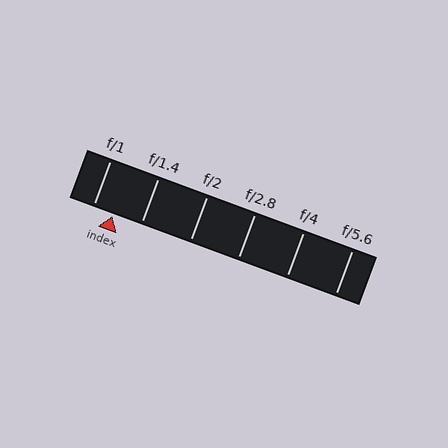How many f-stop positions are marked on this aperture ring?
There are 6 f-stop positions marked.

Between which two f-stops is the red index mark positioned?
The index mark is between f/1 and f/1.4.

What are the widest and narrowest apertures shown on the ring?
The widest aperture shown is f/1 and the narrowest is f/5.6.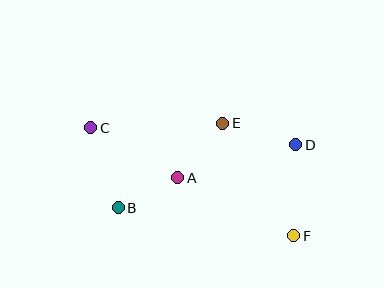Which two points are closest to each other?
Points A and B are closest to each other.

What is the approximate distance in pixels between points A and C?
The distance between A and C is approximately 100 pixels.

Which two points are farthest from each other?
Points C and F are farthest from each other.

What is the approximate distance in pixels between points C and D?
The distance between C and D is approximately 206 pixels.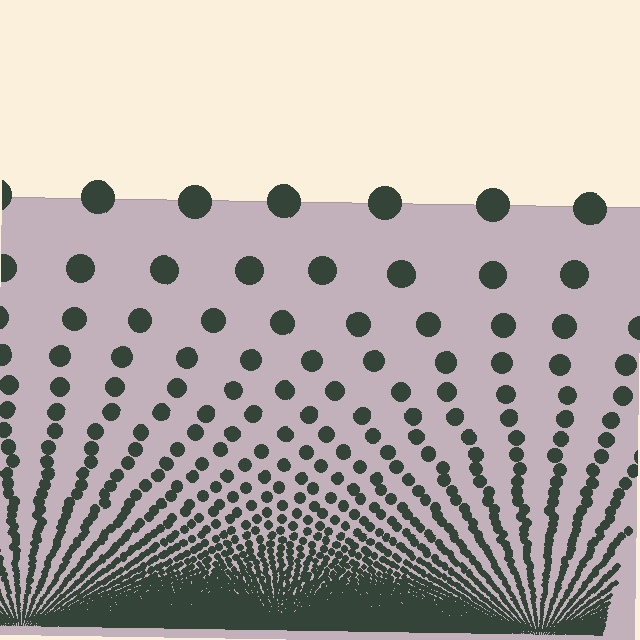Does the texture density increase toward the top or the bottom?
Density increases toward the bottom.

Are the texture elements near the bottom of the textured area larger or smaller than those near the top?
Smaller. The gradient is inverted — elements near the bottom are smaller and denser.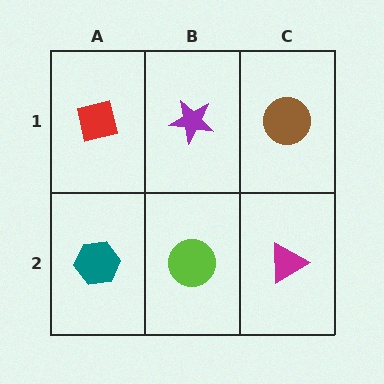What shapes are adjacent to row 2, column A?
A red square (row 1, column A), a lime circle (row 2, column B).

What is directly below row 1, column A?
A teal hexagon.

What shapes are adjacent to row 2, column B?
A purple star (row 1, column B), a teal hexagon (row 2, column A), a magenta triangle (row 2, column C).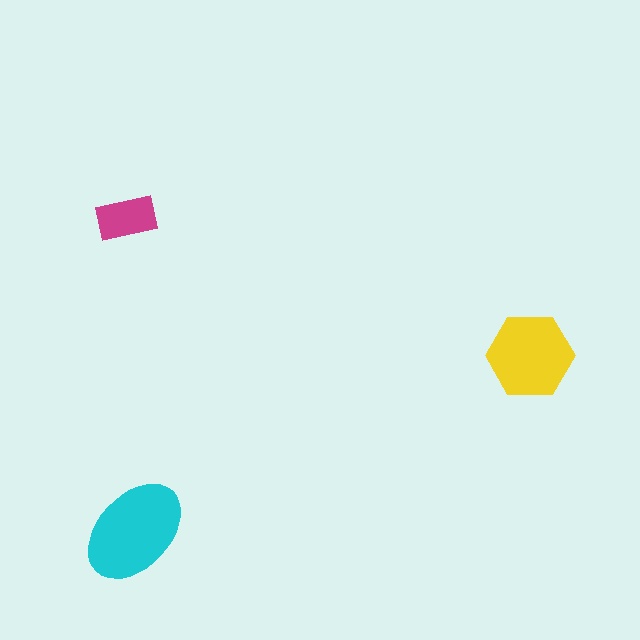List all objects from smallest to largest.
The magenta rectangle, the yellow hexagon, the cyan ellipse.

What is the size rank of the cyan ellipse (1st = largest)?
1st.